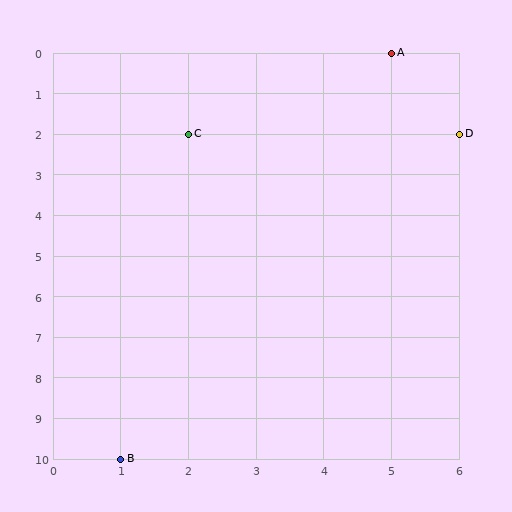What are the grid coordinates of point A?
Point A is at grid coordinates (5, 0).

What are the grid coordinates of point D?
Point D is at grid coordinates (6, 2).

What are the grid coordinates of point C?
Point C is at grid coordinates (2, 2).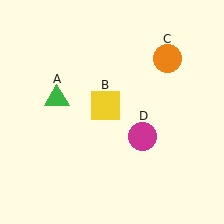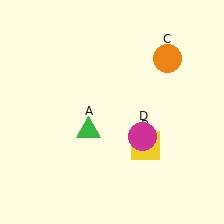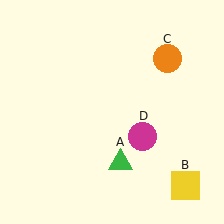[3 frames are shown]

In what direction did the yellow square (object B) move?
The yellow square (object B) moved down and to the right.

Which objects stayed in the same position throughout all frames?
Orange circle (object C) and magenta circle (object D) remained stationary.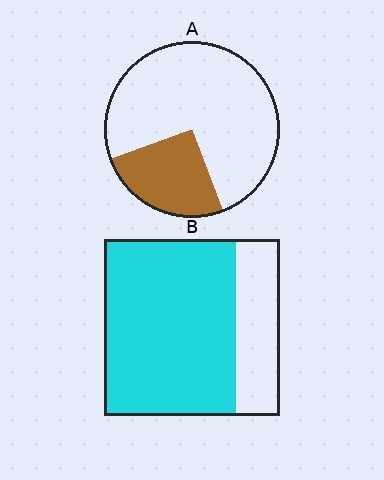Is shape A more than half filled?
No.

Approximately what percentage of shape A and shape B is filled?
A is approximately 25% and B is approximately 75%.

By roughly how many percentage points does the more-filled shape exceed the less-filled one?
By roughly 50 percentage points (B over A).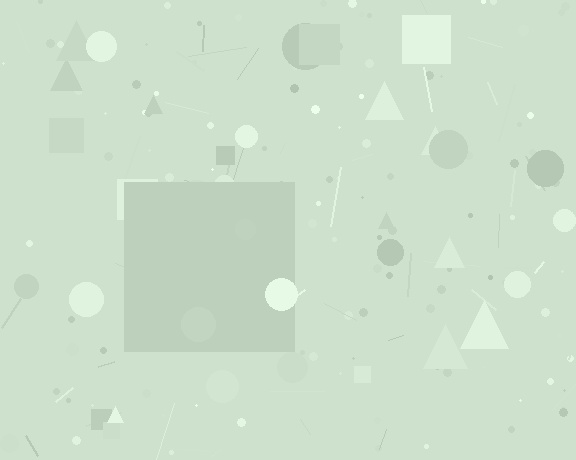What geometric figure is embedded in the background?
A square is embedded in the background.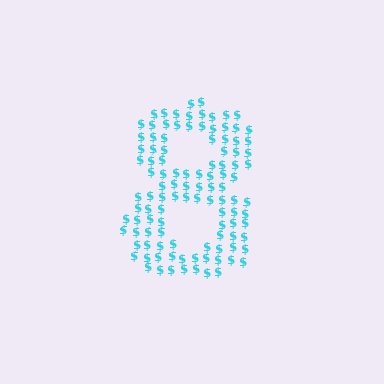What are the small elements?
The small elements are dollar signs.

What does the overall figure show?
The overall figure shows the digit 8.